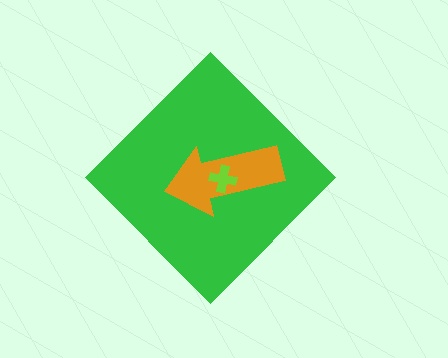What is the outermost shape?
The green diamond.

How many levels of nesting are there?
3.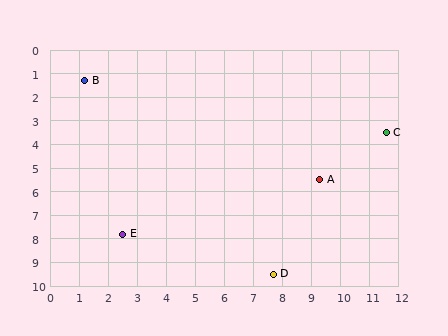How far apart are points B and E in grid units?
Points B and E are about 6.6 grid units apart.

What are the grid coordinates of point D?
Point D is at approximately (7.7, 9.5).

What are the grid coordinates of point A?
Point A is at approximately (9.3, 5.5).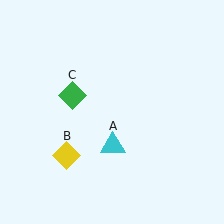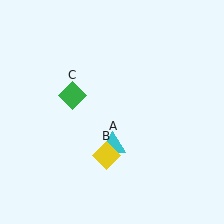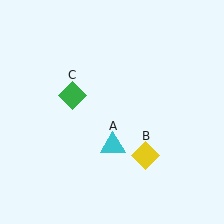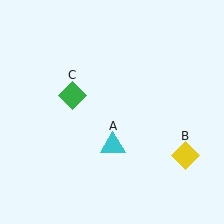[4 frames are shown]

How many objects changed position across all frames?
1 object changed position: yellow diamond (object B).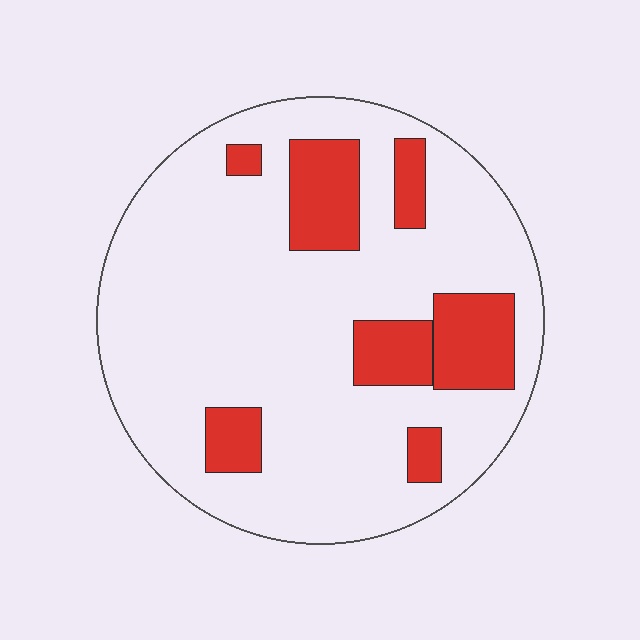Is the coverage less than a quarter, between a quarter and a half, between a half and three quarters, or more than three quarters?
Less than a quarter.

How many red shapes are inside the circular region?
7.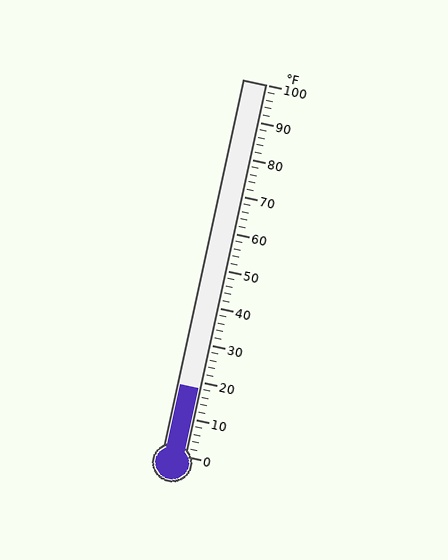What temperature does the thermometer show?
The thermometer shows approximately 18°F.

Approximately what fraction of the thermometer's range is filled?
The thermometer is filled to approximately 20% of its range.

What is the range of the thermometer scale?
The thermometer scale ranges from 0°F to 100°F.